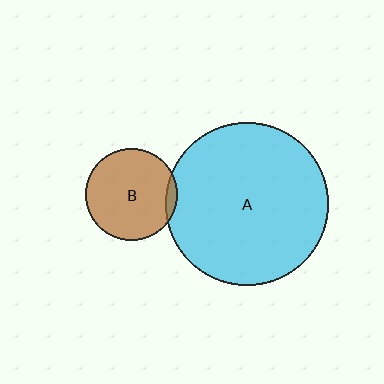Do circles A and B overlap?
Yes.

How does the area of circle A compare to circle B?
Approximately 3.1 times.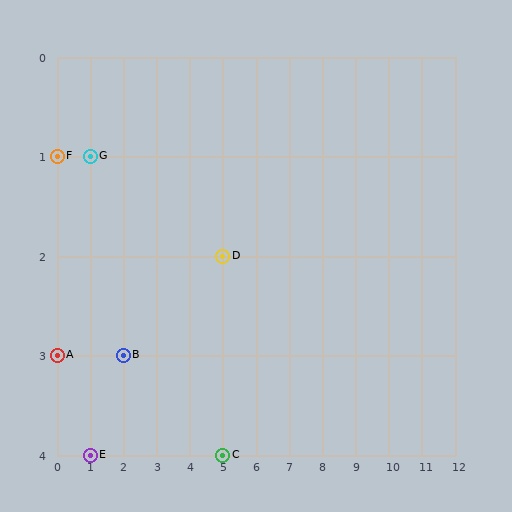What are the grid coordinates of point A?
Point A is at grid coordinates (0, 3).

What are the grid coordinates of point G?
Point G is at grid coordinates (1, 1).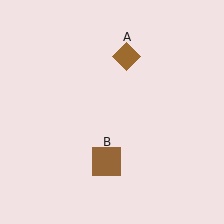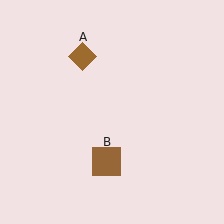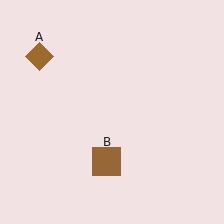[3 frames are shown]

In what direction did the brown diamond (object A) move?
The brown diamond (object A) moved left.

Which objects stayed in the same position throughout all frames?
Brown square (object B) remained stationary.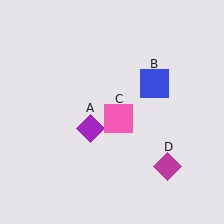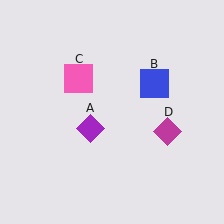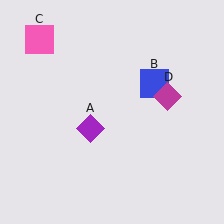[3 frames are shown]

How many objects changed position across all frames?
2 objects changed position: pink square (object C), magenta diamond (object D).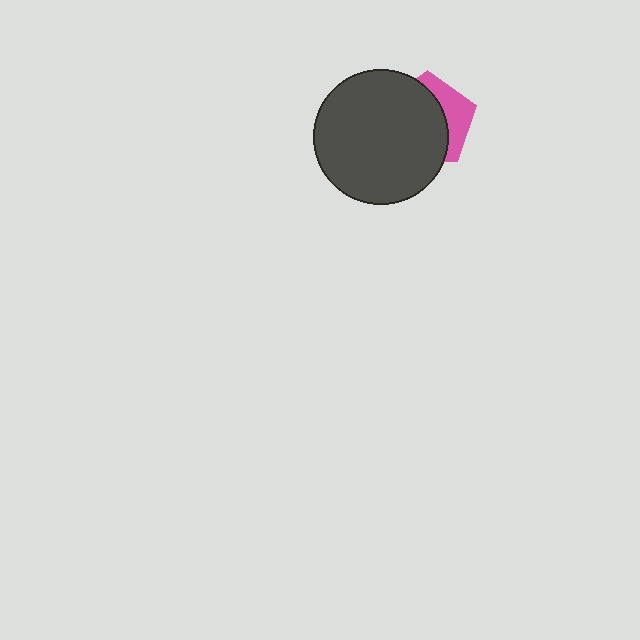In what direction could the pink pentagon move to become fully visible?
The pink pentagon could move right. That would shift it out from behind the dark gray circle entirely.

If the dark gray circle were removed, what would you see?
You would see the complete pink pentagon.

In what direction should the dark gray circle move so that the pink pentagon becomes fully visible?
The dark gray circle should move left. That is the shortest direction to clear the overlap and leave the pink pentagon fully visible.